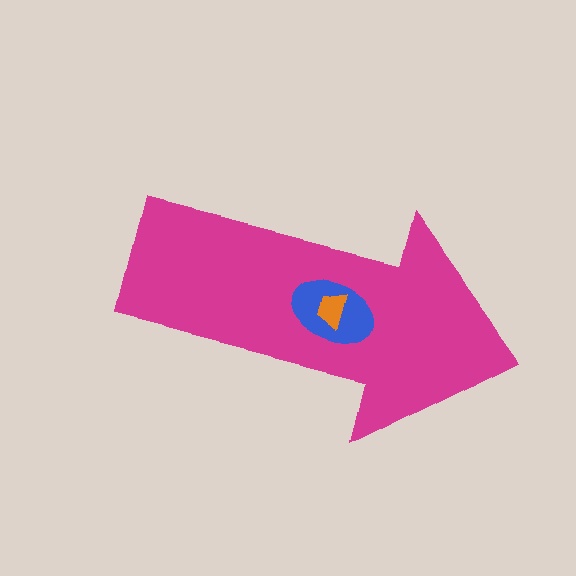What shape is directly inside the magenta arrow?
The blue ellipse.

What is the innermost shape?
The orange trapezoid.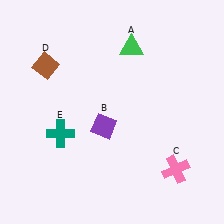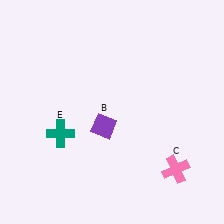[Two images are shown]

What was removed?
The brown diamond (D), the green triangle (A) were removed in Image 2.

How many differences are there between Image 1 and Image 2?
There are 2 differences between the two images.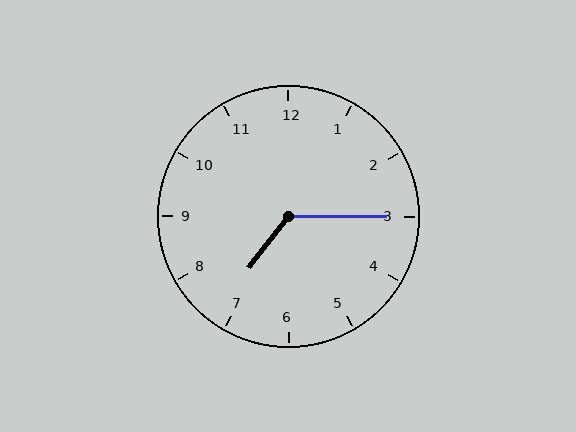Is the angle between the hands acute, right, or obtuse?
It is obtuse.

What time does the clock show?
7:15.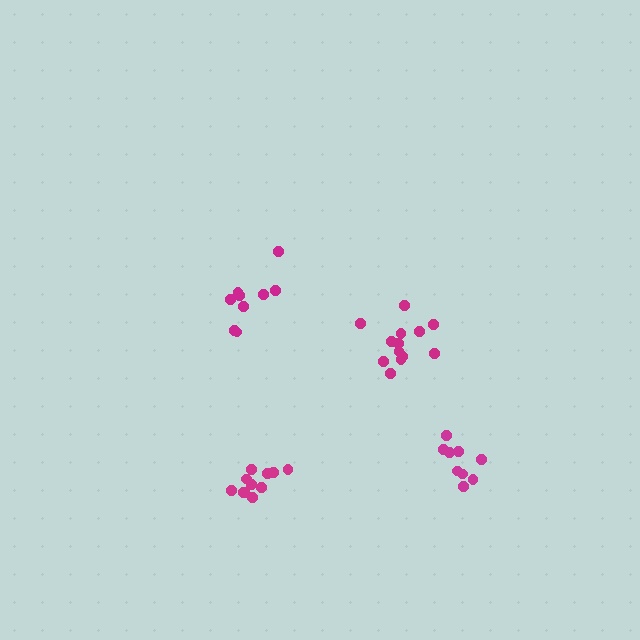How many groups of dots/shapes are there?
There are 4 groups.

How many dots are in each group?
Group 1: 9 dots, Group 2: 9 dots, Group 3: 13 dots, Group 4: 11 dots (42 total).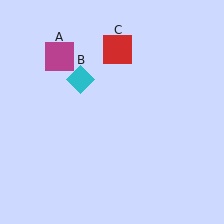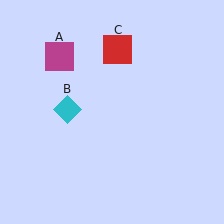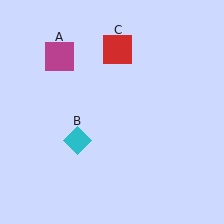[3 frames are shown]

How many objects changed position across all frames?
1 object changed position: cyan diamond (object B).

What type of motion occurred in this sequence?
The cyan diamond (object B) rotated counterclockwise around the center of the scene.